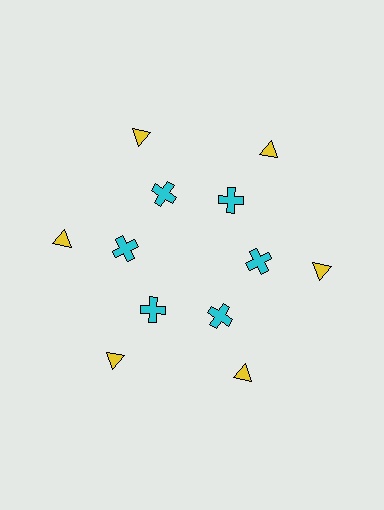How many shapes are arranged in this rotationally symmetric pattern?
There are 12 shapes, arranged in 6 groups of 2.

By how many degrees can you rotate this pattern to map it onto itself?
The pattern maps onto itself every 60 degrees of rotation.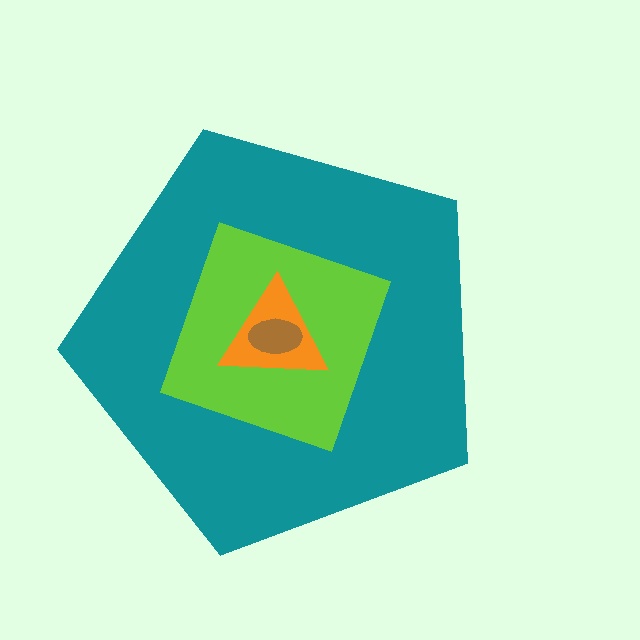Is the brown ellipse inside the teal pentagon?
Yes.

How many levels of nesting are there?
4.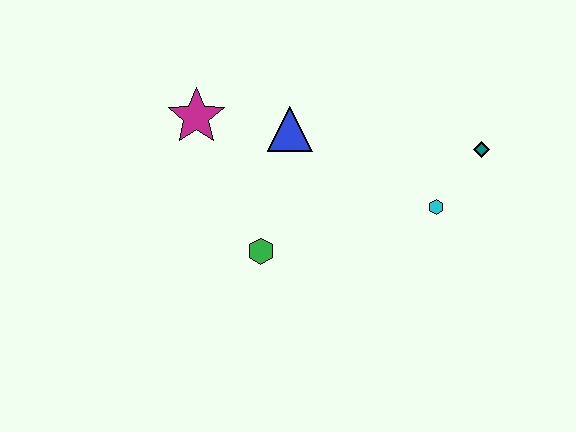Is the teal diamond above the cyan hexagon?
Yes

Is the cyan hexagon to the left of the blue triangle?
No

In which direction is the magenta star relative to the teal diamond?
The magenta star is to the left of the teal diamond.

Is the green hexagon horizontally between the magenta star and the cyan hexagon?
Yes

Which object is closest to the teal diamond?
The cyan hexagon is closest to the teal diamond.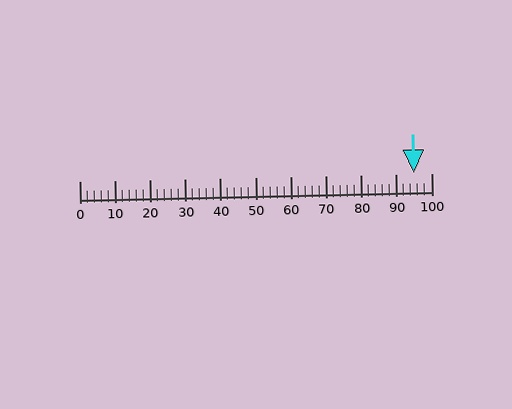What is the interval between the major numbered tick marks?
The major tick marks are spaced 10 units apart.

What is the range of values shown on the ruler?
The ruler shows values from 0 to 100.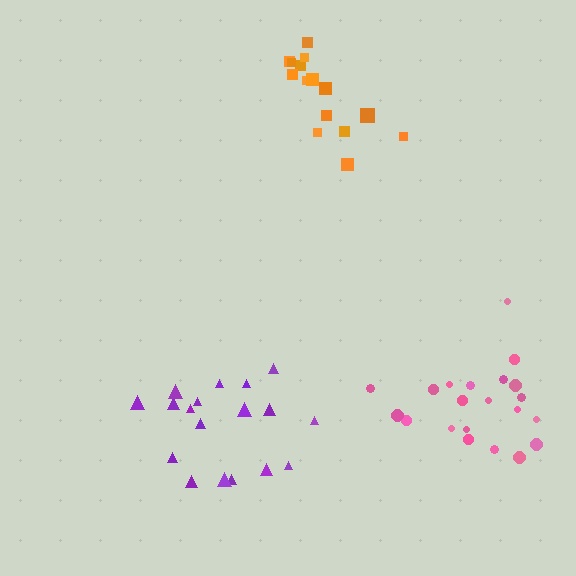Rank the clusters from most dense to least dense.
orange, purple, pink.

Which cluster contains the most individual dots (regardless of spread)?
Pink (21).